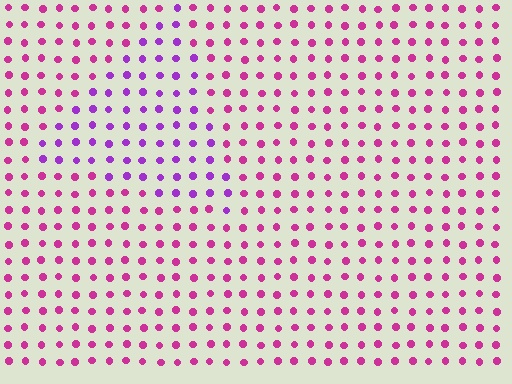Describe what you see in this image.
The image is filled with small magenta elements in a uniform arrangement. A triangle-shaped region is visible where the elements are tinted to a slightly different hue, forming a subtle color boundary.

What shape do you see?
I see a triangle.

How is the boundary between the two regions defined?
The boundary is defined purely by a slight shift in hue (about 37 degrees). Spacing, size, and orientation are identical on both sides.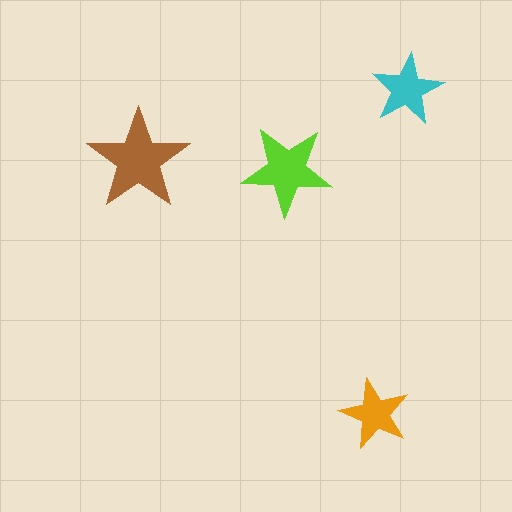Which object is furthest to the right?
The cyan star is rightmost.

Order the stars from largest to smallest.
the brown one, the lime one, the cyan one, the orange one.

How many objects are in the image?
There are 4 objects in the image.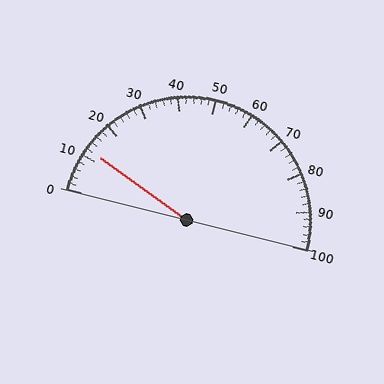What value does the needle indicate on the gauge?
The needle indicates approximately 12.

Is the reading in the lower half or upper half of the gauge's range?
The reading is in the lower half of the range (0 to 100).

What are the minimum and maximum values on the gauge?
The gauge ranges from 0 to 100.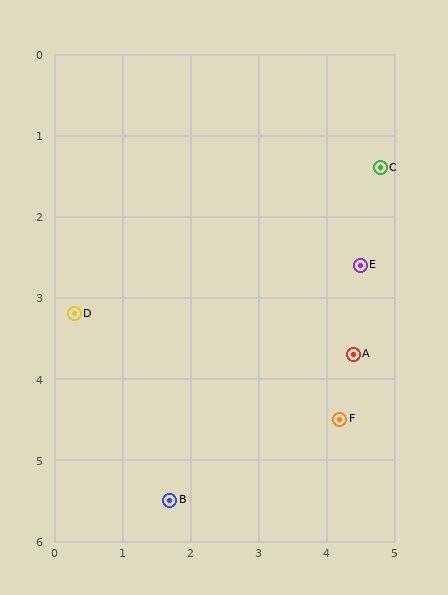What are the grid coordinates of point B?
Point B is at approximately (1.7, 5.5).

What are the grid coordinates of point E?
Point E is at approximately (4.5, 2.6).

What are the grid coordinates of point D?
Point D is at approximately (0.3, 3.2).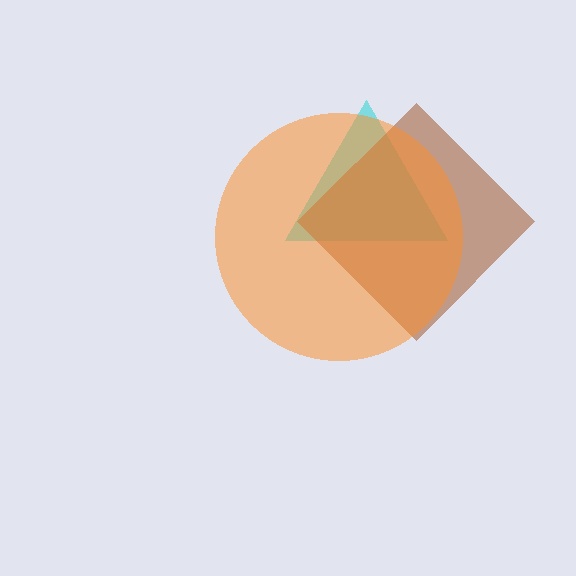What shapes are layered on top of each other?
The layered shapes are: a cyan triangle, a brown diamond, an orange circle.